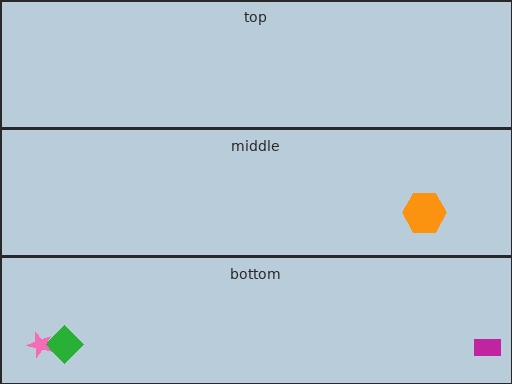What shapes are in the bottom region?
The green diamond, the magenta rectangle, the pink star.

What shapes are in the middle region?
The orange hexagon.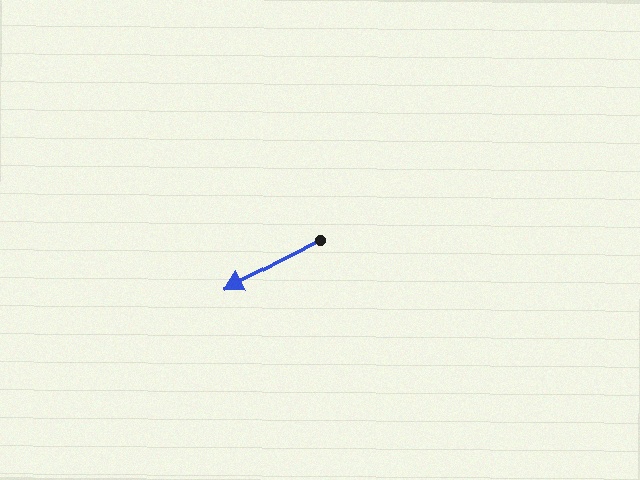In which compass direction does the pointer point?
Southwest.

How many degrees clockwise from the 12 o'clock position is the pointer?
Approximately 242 degrees.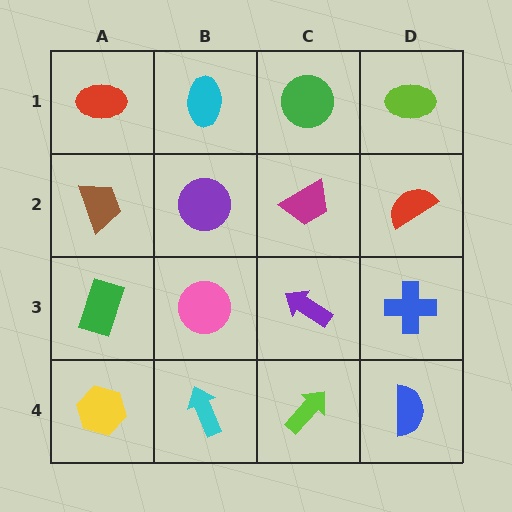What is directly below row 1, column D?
A red semicircle.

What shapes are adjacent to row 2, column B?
A cyan ellipse (row 1, column B), a pink circle (row 3, column B), a brown trapezoid (row 2, column A), a magenta trapezoid (row 2, column C).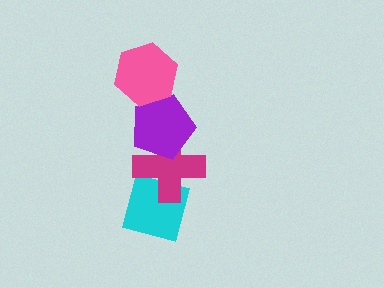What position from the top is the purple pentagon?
The purple pentagon is 2nd from the top.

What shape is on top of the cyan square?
The magenta cross is on top of the cyan square.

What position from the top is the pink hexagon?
The pink hexagon is 1st from the top.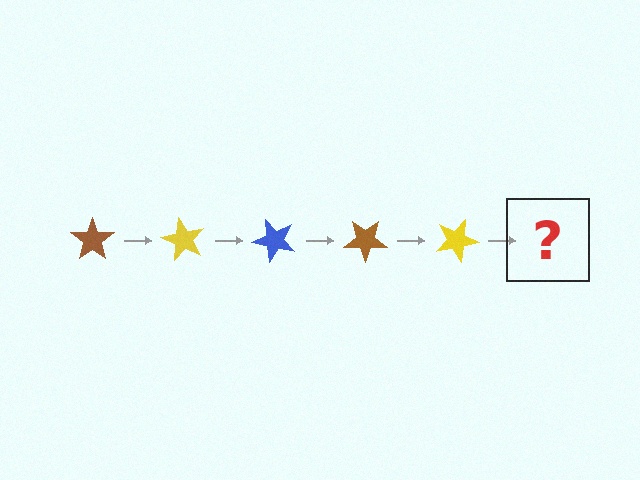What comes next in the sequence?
The next element should be a blue star, rotated 300 degrees from the start.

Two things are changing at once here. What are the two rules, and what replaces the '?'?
The two rules are that it rotates 60 degrees each step and the color cycles through brown, yellow, and blue. The '?' should be a blue star, rotated 300 degrees from the start.